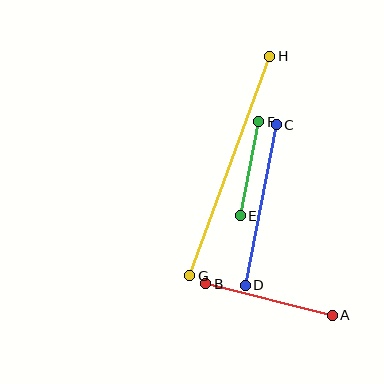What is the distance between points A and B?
The distance is approximately 130 pixels.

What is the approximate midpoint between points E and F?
The midpoint is at approximately (249, 169) pixels.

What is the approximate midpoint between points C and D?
The midpoint is at approximately (261, 205) pixels.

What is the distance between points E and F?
The distance is approximately 96 pixels.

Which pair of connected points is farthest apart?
Points G and H are farthest apart.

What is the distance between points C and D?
The distance is approximately 163 pixels.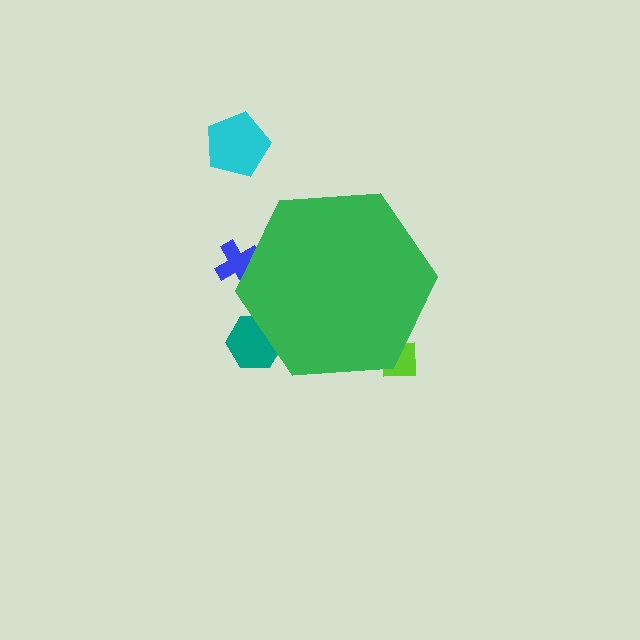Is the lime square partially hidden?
Yes, the lime square is partially hidden behind the green hexagon.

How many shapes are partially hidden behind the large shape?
3 shapes are partially hidden.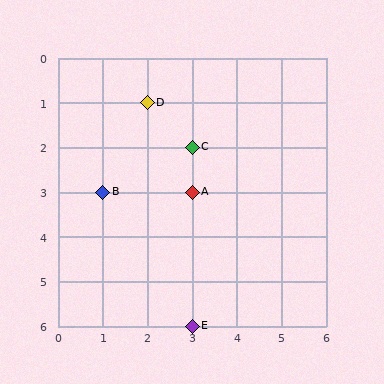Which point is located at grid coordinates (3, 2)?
Point C is at (3, 2).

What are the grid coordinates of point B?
Point B is at grid coordinates (1, 3).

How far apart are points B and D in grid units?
Points B and D are 1 column and 2 rows apart (about 2.2 grid units diagonally).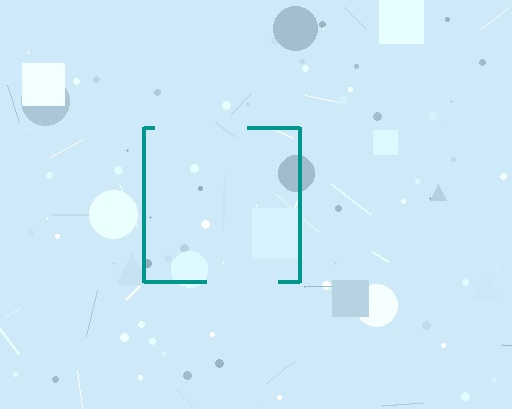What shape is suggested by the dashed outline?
The dashed outline suggests a square.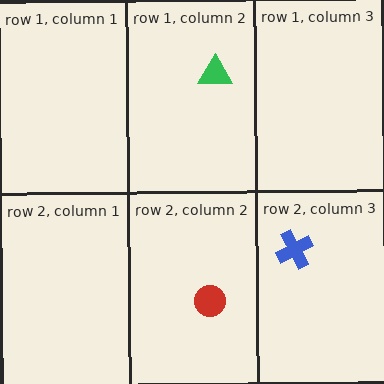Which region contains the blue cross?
The row 2, column 3 region.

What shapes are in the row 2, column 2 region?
The red circle.